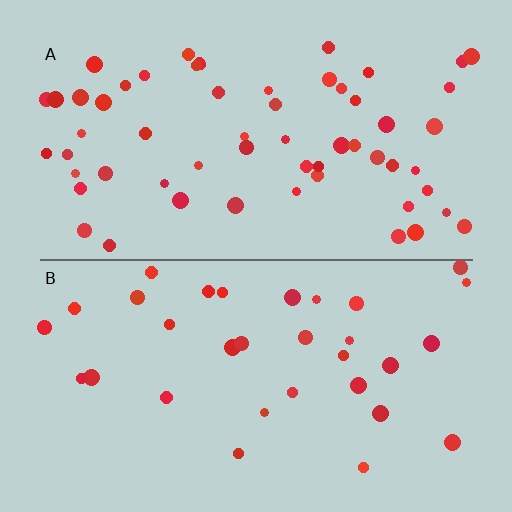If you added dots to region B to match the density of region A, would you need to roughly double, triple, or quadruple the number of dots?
Approximately double.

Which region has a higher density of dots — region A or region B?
A (the top).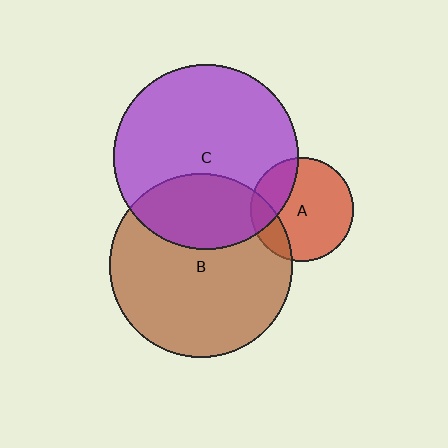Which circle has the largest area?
Circle C (purple).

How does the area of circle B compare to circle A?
Approximately 3.1 times.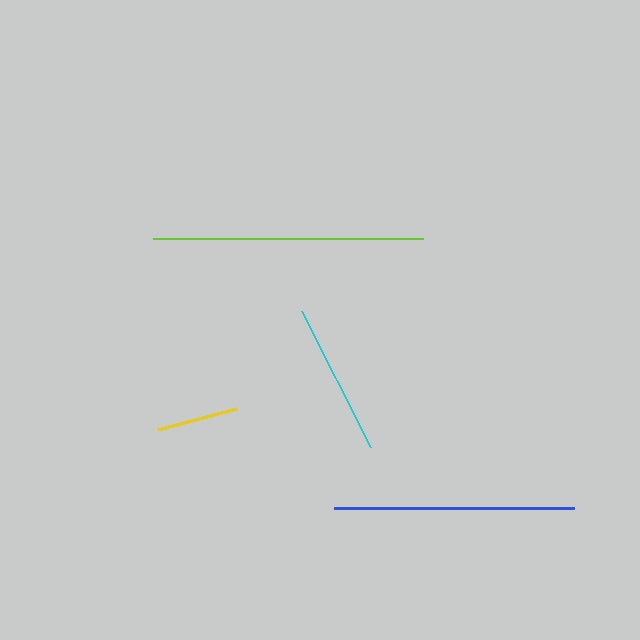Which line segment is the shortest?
The yellow line is the shortest at approximately 81 pixels.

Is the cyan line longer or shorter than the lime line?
The lime line is longer than the cyan line.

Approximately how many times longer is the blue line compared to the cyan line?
The blue line is approximately 1.6 times the length of the cyan line.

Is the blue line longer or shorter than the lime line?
The lime line is longer than the blue line.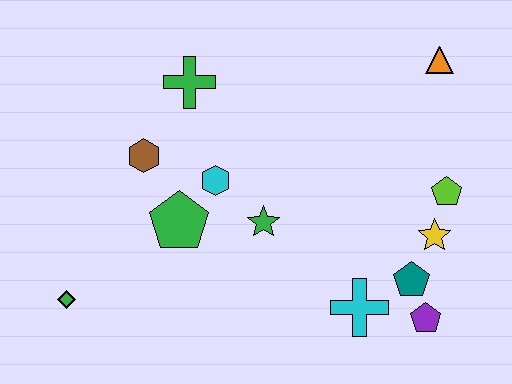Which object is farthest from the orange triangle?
The green diamond is farthest from the orange triangle.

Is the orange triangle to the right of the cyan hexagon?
Yes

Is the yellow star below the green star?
Yes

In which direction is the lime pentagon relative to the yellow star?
The lime pentagon is above the yellow star.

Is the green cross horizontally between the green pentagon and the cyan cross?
Yes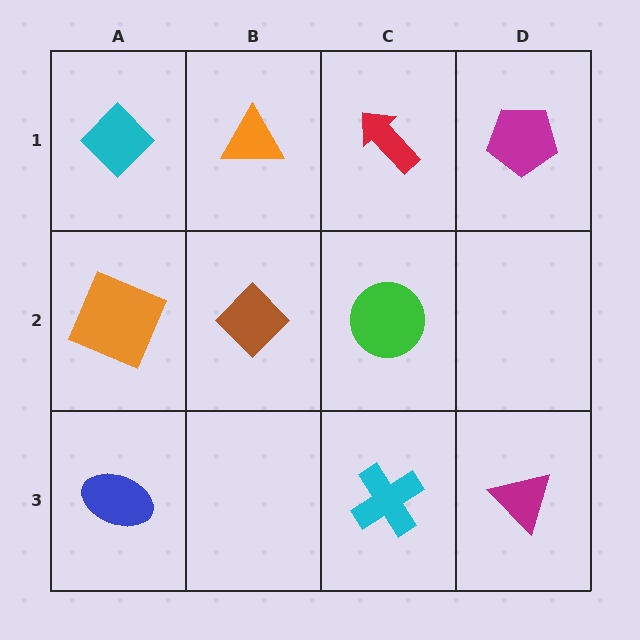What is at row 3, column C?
A cyan cross.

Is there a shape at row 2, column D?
No, that cell is empty.